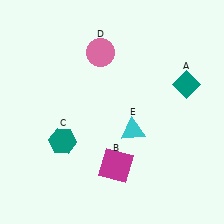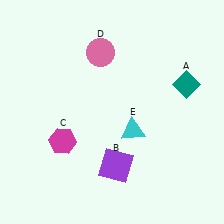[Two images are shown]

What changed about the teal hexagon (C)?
In Image 1, C is teal. In Image 2, it changed to magenta.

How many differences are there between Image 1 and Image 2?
There are 2 differences between the two images.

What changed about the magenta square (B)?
In Image 1, B is magenta. In Image 2, it changed to purple.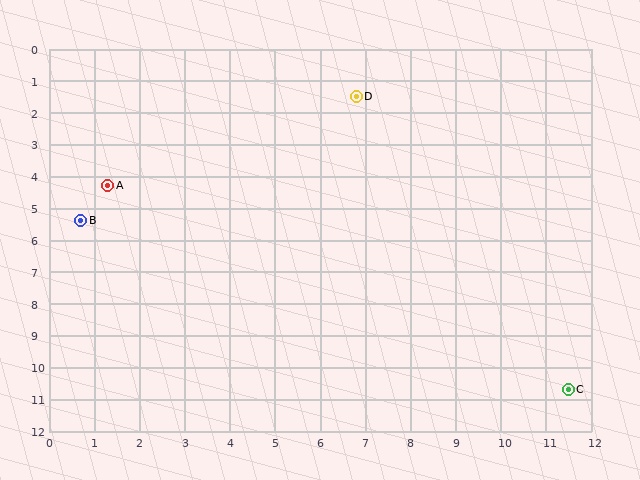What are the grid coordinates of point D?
Point D is at approximately (6.8, 1.5).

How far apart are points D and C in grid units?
Points D and C are about 10.3 grid units apart.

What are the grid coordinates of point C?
Point C is at approximately (11.5, 10.7).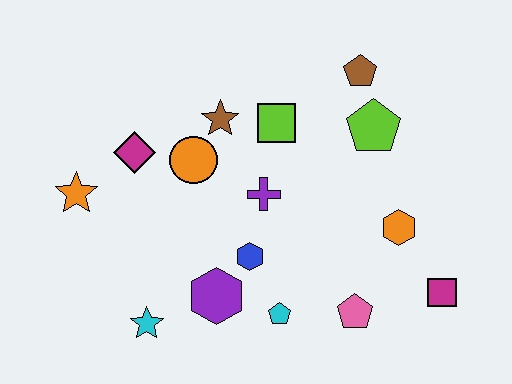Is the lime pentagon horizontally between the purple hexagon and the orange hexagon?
Yes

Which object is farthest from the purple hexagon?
The brown pentagon is farthest from the purple hexagon.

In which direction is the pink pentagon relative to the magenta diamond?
The pink pentagon is to the right of the magenta diamond.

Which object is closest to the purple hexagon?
The blue hexagon is closest to the purple hexagon.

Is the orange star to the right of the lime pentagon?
No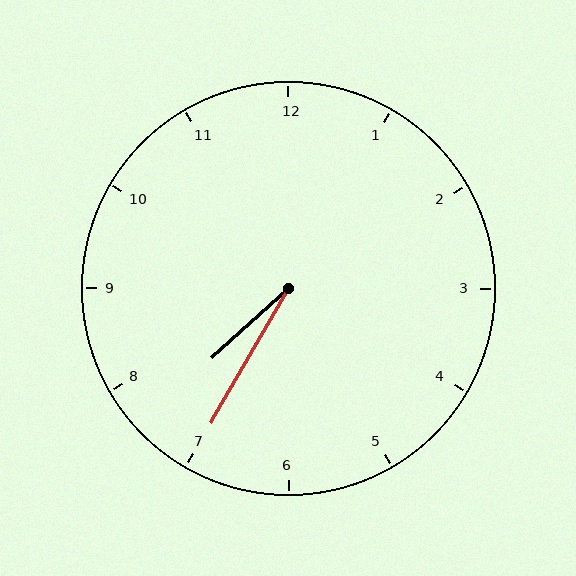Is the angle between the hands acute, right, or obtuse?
It is acute.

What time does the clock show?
7:35.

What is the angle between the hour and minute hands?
Approximately 18 degrees.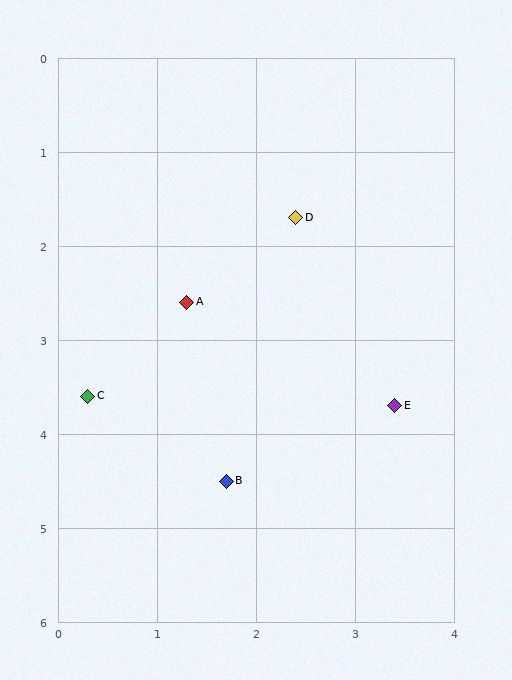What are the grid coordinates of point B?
Point B is at approximately (1.7, 4.5).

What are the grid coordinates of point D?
Point D is at approximately (2.4, 1.7).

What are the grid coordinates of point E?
Point E is at approximately (3.4, 3.7).